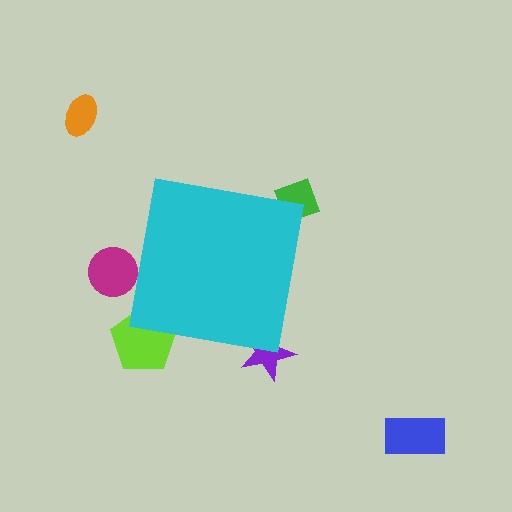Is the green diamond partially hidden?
Yes, the green diamond is partially hidden behind the cyan square.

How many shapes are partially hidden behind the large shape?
4 shapes are partially hidden.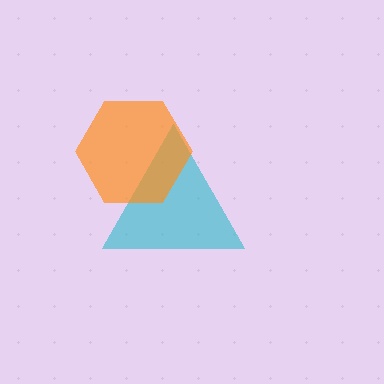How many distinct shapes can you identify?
There are 2 distinct shapes: a cyan triangle, an orange hexagon.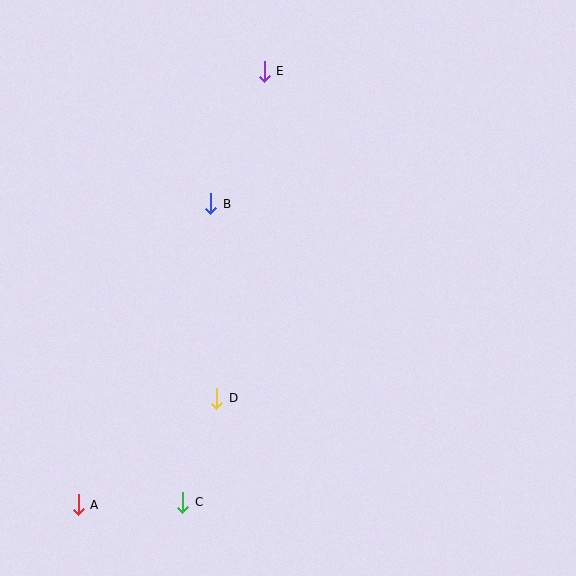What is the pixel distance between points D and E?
The distance between D and E is 330 pixels.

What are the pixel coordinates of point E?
Point E is at (264, 71).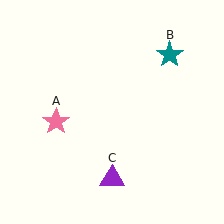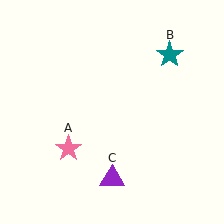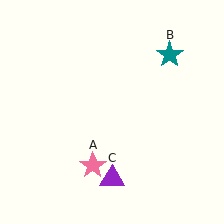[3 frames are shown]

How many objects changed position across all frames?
1 object changed position: pink star (object A).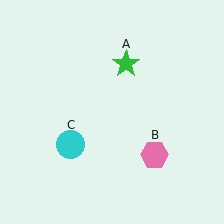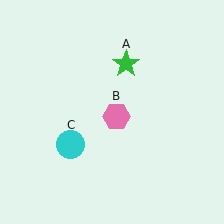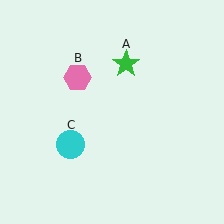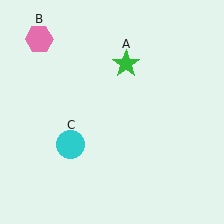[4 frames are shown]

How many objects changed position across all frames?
1 object changed position: pink hexagon (object B).